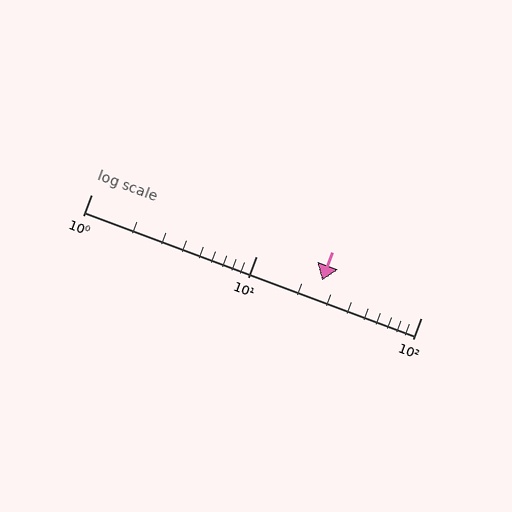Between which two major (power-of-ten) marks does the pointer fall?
The pointer is between 10 and 100.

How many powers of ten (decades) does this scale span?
The scale spans 2 decades, from 1 to 100.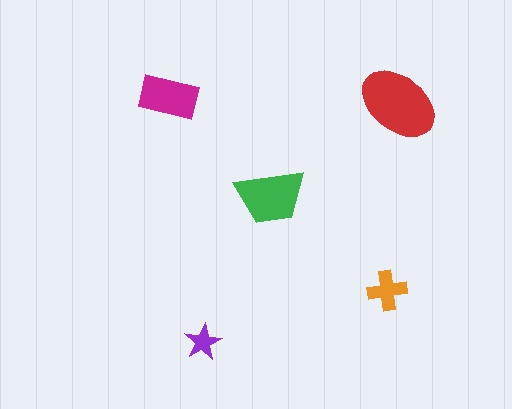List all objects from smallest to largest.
The purple star, the orange cross, the magenta rectangle, the green trapezoid, the red ellipse.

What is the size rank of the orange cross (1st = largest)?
4th.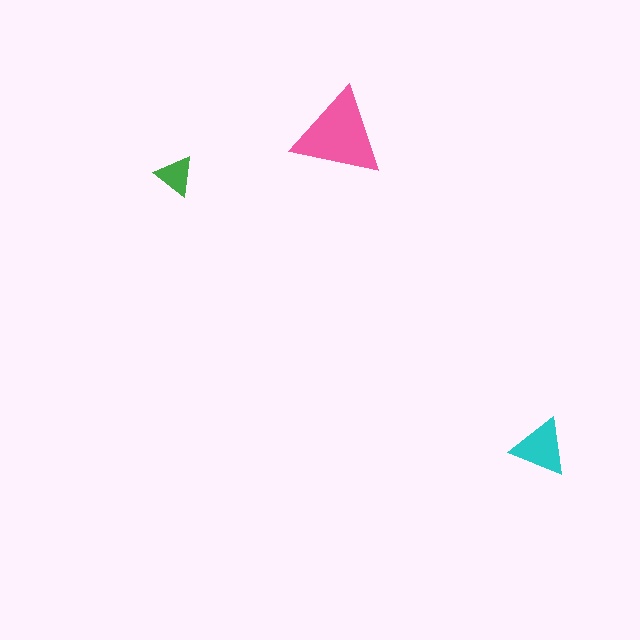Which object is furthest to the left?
The green triangle is leftmost.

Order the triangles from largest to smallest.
the pink one, the cyan one, the green one.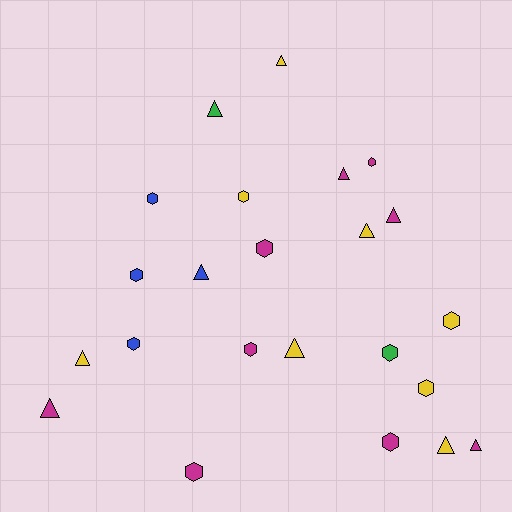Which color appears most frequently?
Magenta, with 9 objects.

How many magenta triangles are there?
There are 4 magenta triangles.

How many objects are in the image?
There are 23 objects.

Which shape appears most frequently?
Hexagon, with 12 objects.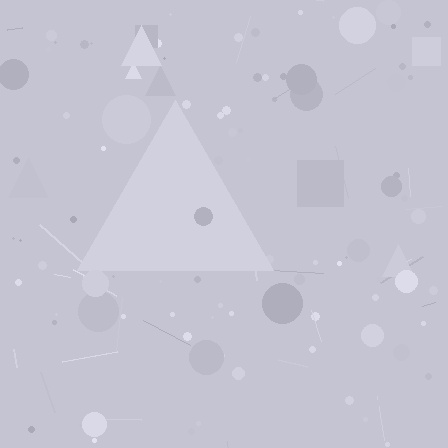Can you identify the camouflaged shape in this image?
The camouflaged shape is a triangle.